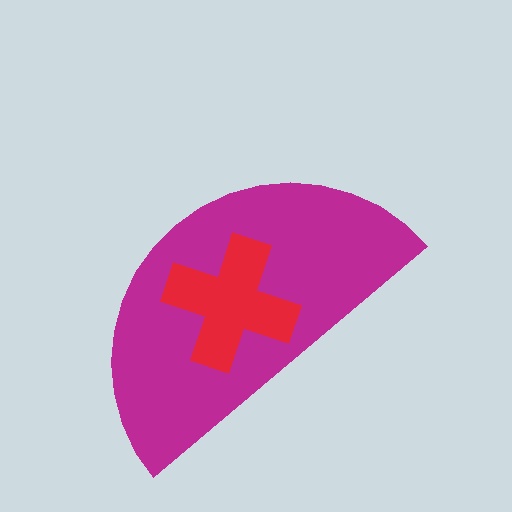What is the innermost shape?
The red cross.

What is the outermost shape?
The magenta semicircle.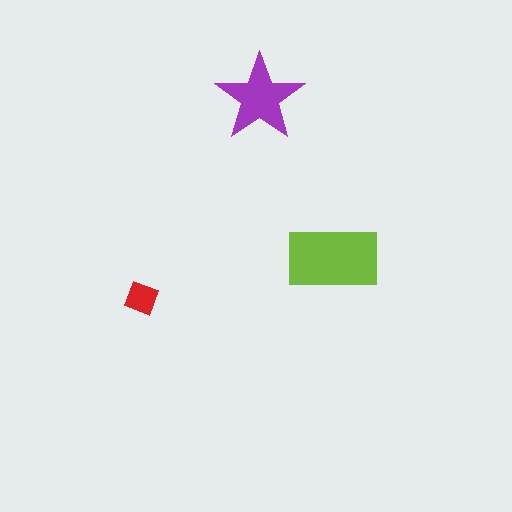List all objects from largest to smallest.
The lime rectangle, the purple star, the red diamond.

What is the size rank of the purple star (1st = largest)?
2nd.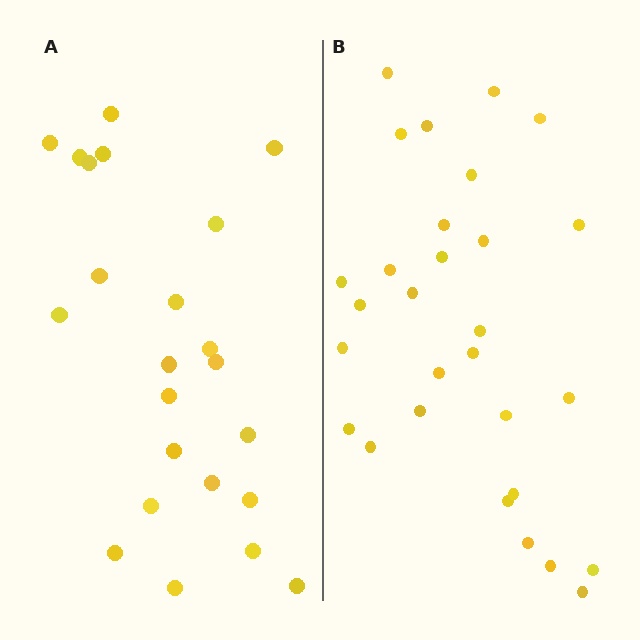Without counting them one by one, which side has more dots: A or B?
Region B (the right region) has more dots.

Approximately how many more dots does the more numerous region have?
Region B has about 6 more dots than region A.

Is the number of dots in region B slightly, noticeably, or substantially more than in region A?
Region B has noticeably more, but not dramatically so. The ratio is roughly 1.3 to 1.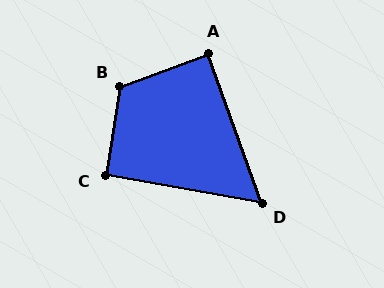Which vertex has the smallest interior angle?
D, at approximately 60 degrees.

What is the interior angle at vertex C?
Approximately 91 degrees (approximately right).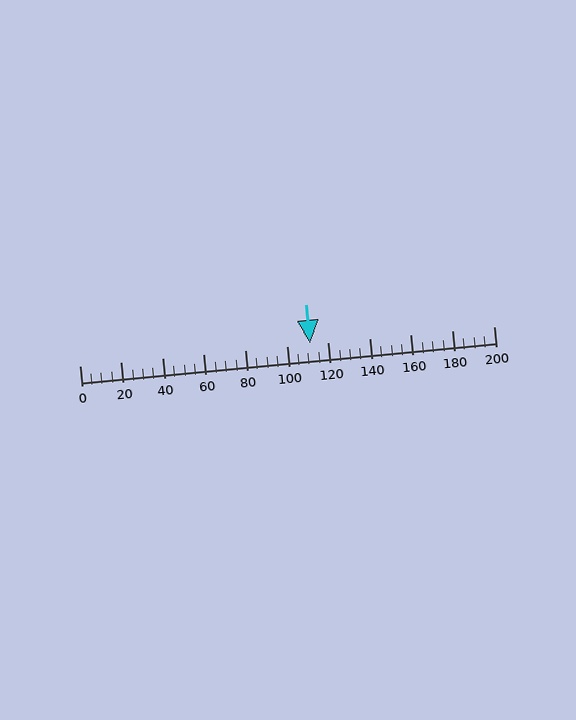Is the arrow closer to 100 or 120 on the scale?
The arrow is closer to 120.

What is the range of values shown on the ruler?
The ruler shows values from 0 to 200.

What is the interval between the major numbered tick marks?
The major tick marks are spaced 20 units apart.